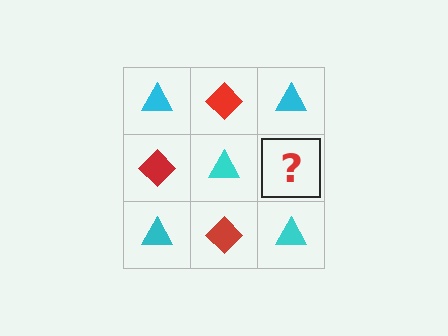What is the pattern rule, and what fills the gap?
The rule is that it alternates cyan triangle and red diamond in a checkerboard pattern. The gap should be filled with a red diamond.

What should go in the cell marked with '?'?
The missing cell should contain a red diamond.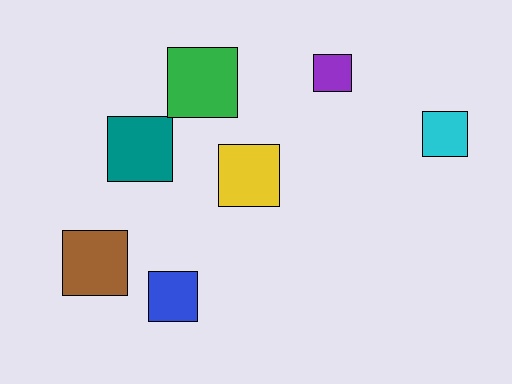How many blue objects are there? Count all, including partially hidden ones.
There is 1 blue object.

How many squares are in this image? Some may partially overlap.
There are 7 squares.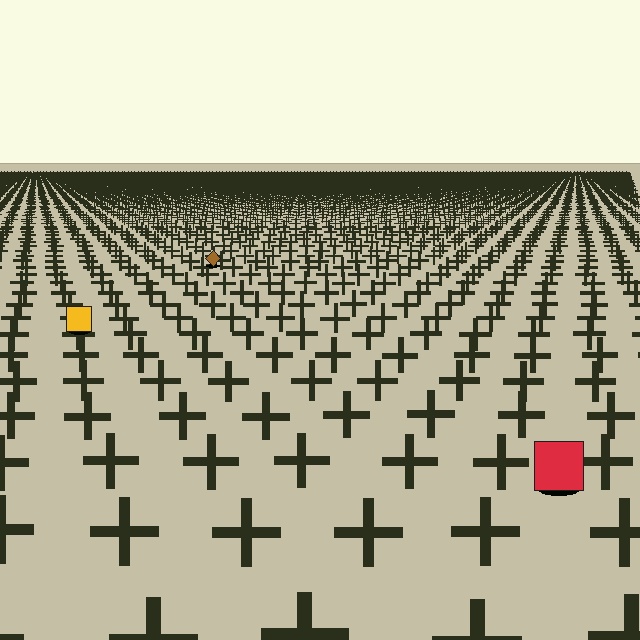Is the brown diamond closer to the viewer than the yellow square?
No. The yellow square is closer — you can tell from the texture gradient: the ground texture is coarser near it.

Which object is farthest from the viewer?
The brown diamond is farthest from the viewer. It appears smaller and the ground texture around it is denser.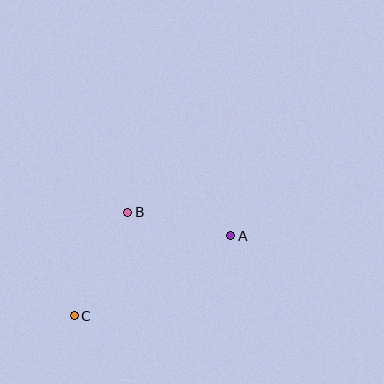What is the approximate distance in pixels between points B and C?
The distance between B and C is approximately 117 pixels.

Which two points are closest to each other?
Points A and B are closest to each other.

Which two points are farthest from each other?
Points A and C are farthest from each other.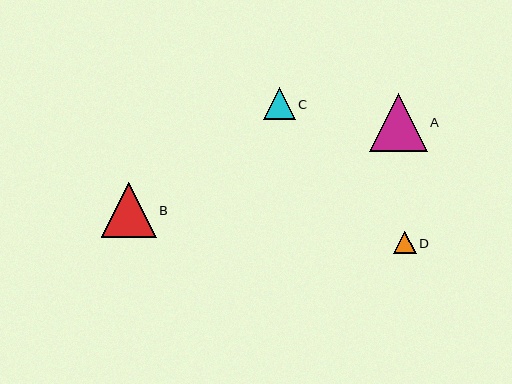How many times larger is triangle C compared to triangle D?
Triangle C is approximately 1.4 times the size of triangle D.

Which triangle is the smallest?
Triangle D is the smallest with a size of approximately 22 pixels.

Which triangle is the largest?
Triangle A is the largest with a size of approximately 58 pixels.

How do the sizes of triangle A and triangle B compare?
Triangle A and triangle B are approximately the same size.